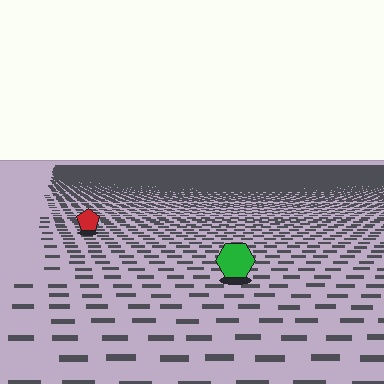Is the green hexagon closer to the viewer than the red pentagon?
Yes. The green hexagon is closer — you can tell from the texture gradient: the ground texture is coarser near it.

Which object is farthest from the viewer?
The red pentagon is farthest from the viewer. It appears smaller and the ground texture around it is denser.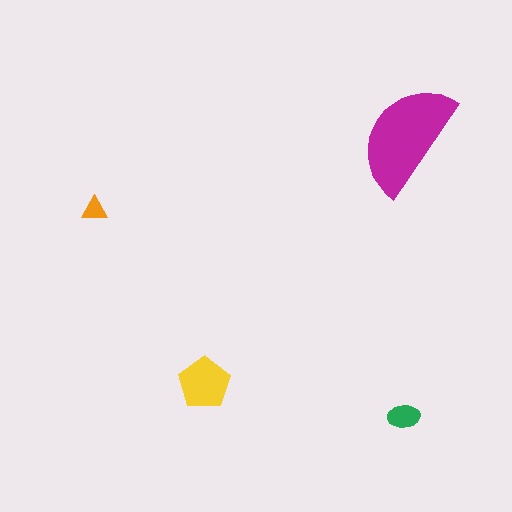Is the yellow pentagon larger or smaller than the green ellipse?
Larger.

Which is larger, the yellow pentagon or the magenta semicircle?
The magenta semicircle.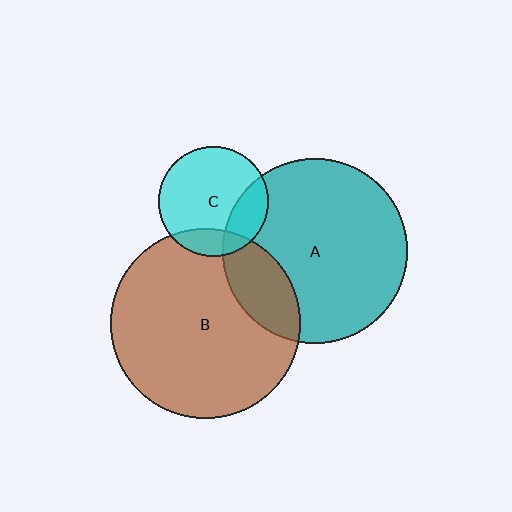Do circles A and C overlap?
Yes.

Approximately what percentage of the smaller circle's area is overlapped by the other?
Approximately 20%.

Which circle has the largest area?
Circle B (brown).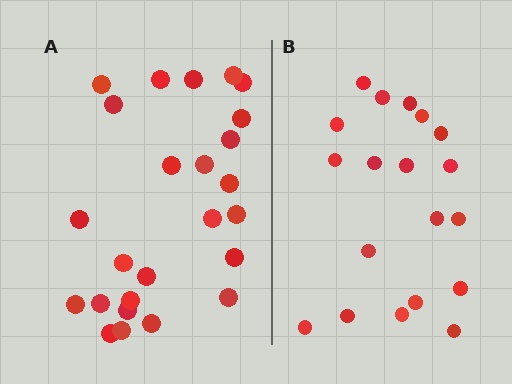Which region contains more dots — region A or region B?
Region A (the left region) has more dots.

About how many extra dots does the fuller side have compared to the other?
Region A has about 6 more dots than region B.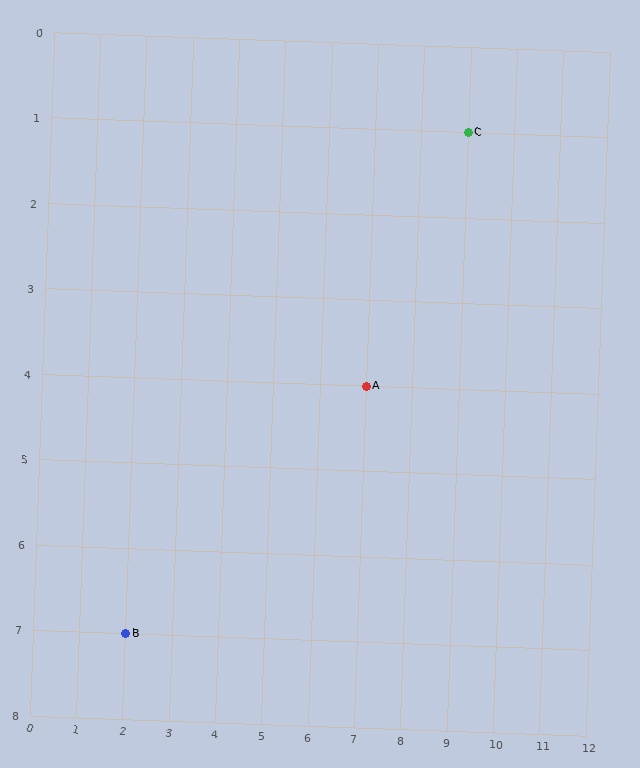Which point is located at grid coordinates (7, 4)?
Point A is at (7, 4).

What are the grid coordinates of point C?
Point C is at grid coordinates (9, 1).